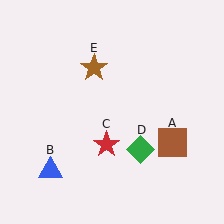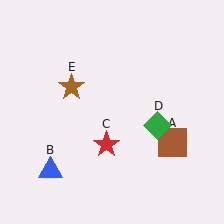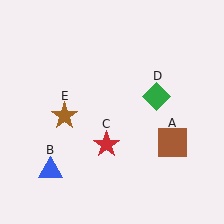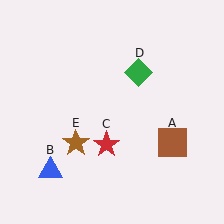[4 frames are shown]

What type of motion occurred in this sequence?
The green diamond (object D), brown star (object E) rotated counterclockwise around the center of the scene.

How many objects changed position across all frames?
2 objects changed position: green diamond (object D), brown star (object E).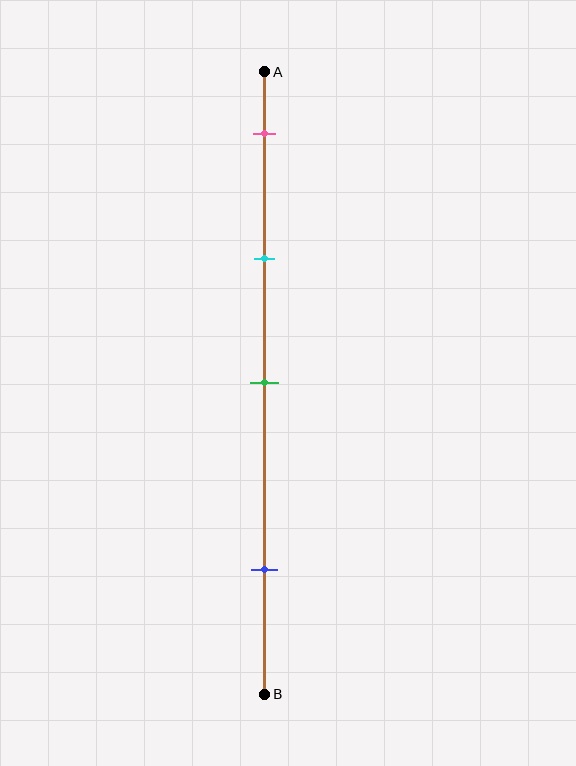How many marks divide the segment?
There are 4 marks dividing the segment.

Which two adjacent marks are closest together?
The pink and cyan marks are the closest adjacent pair.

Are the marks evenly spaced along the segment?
No, the marks are not evenly spaced.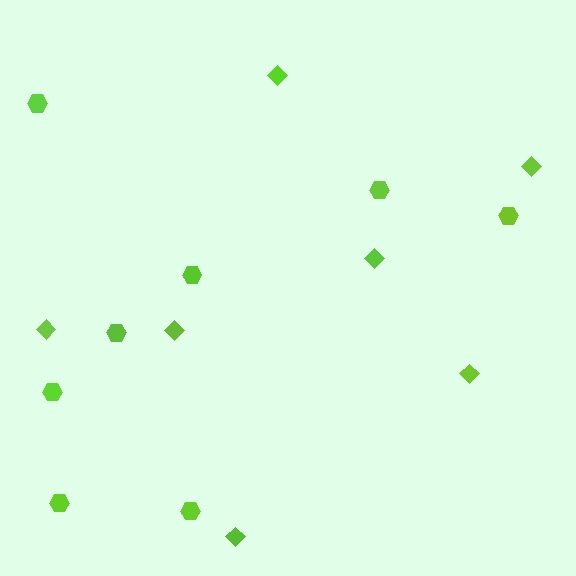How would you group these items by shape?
There are 2 groups: one group of diamonds (7) and one group of hexagons (8).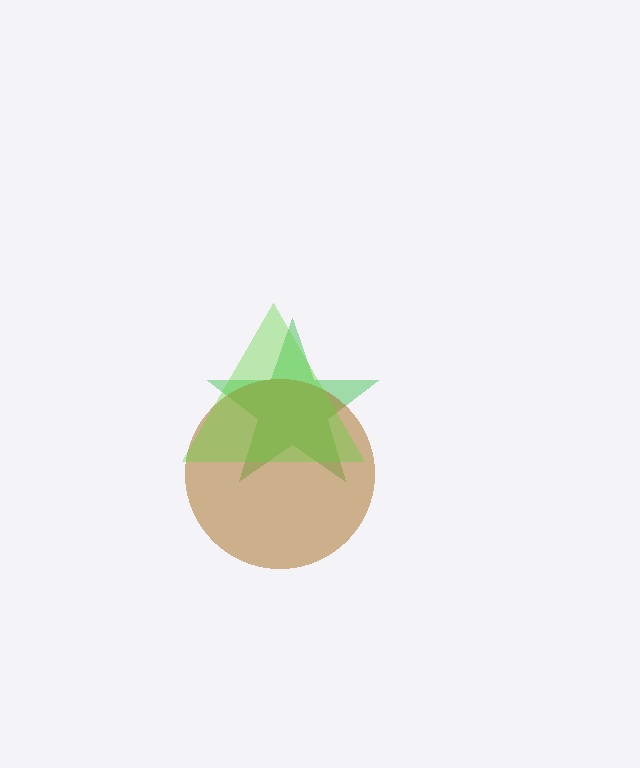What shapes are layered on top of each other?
The layered shapes are: a green star, a brown circle, a lime triangle.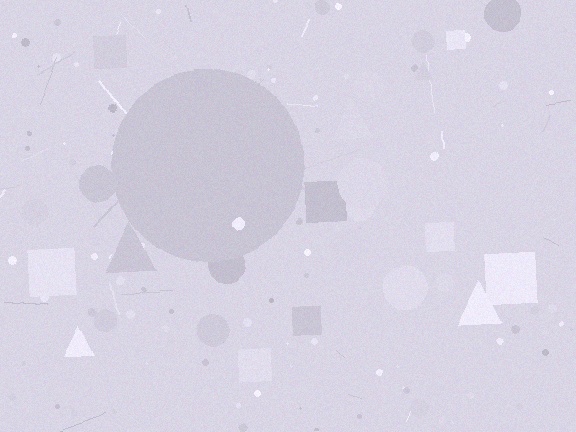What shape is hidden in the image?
A circle is hidden in the image.